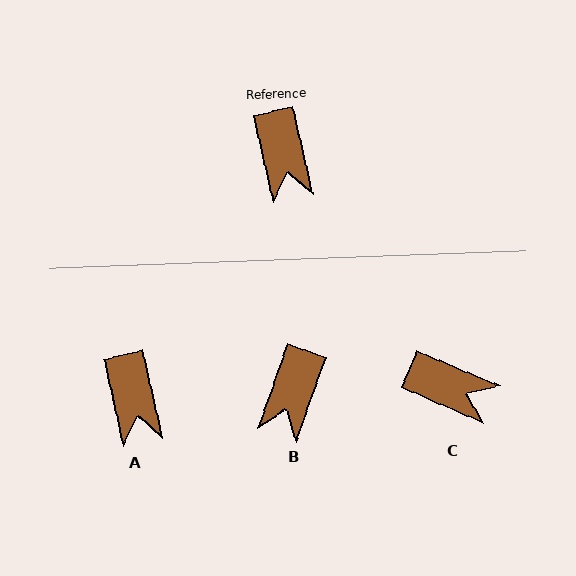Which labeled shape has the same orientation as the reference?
A.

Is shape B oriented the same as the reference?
No, it is off by about 32 degrees.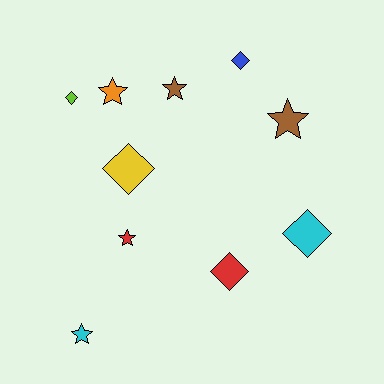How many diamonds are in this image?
There are 5 diamonds.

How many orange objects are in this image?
There is 1 orange object.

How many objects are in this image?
There are 10 objects.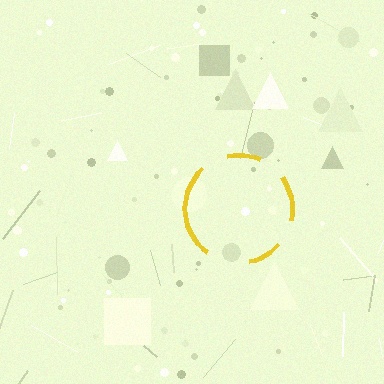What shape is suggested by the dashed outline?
The dashed outline suggests a circle.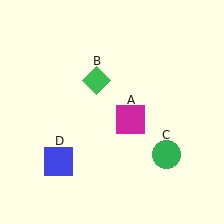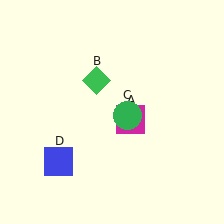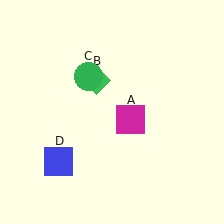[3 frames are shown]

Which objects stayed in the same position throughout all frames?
Magenta square (object A) and green diamond (object B) and blue square (object D) remained stationary.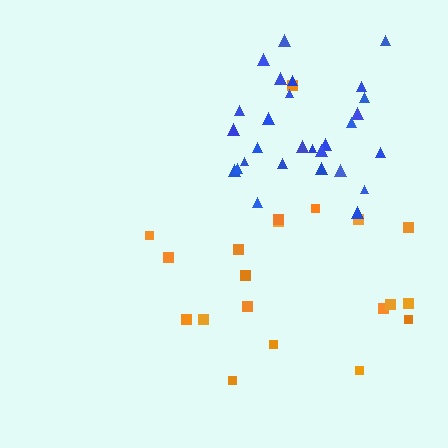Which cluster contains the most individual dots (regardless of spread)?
Blue (28).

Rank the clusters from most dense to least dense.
blue, orange.